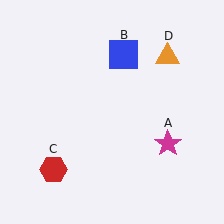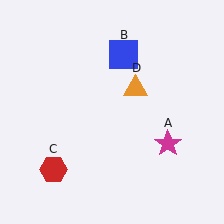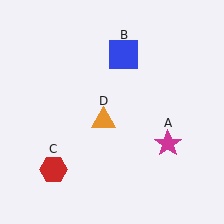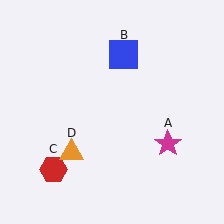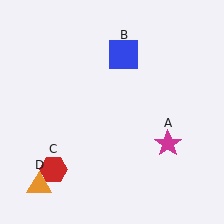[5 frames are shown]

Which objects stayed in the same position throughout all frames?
Magenta star (object A) and blue square (object B) and red hexagon (object C) remained stationary.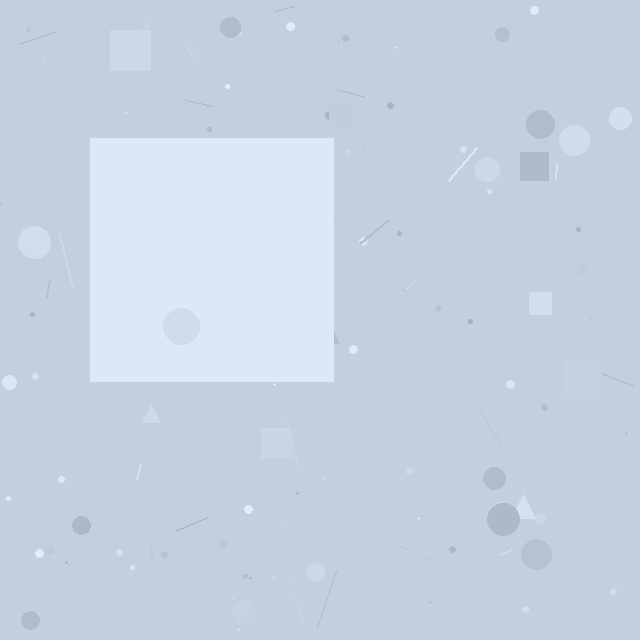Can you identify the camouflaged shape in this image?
The camouflaged shape is a square.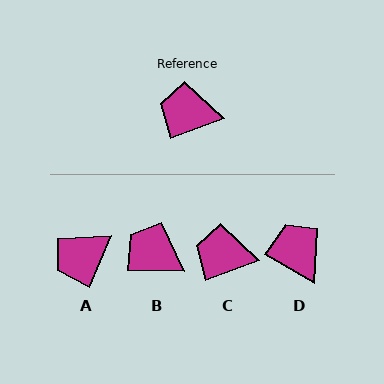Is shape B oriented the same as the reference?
No, it is off by about 21 degrees.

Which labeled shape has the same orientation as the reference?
C.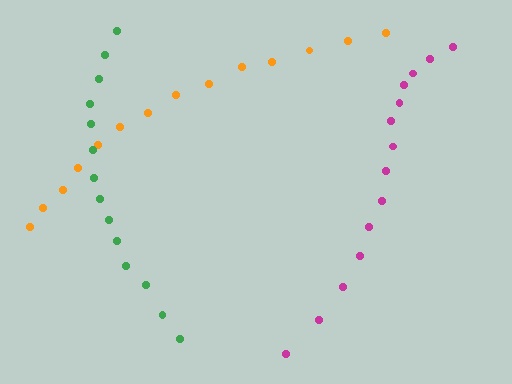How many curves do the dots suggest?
There are 3 distinct paths.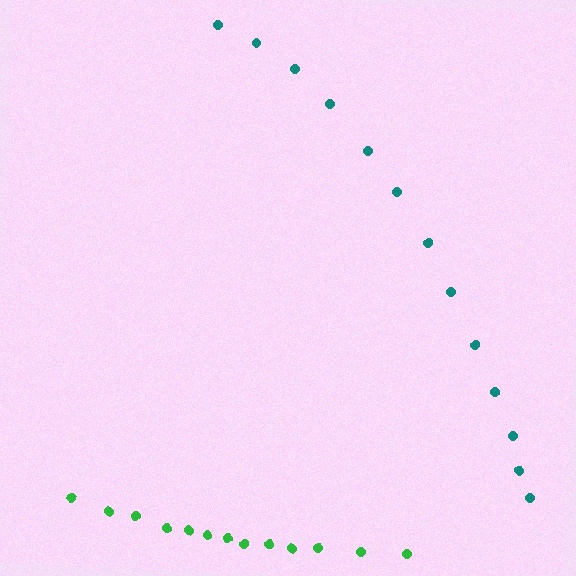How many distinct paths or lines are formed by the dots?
There are 2 distinct paths.